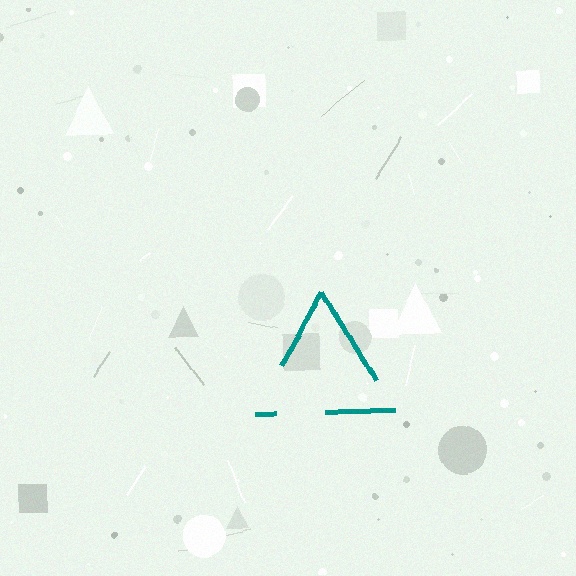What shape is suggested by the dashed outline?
The dashed outline suggests a triangle.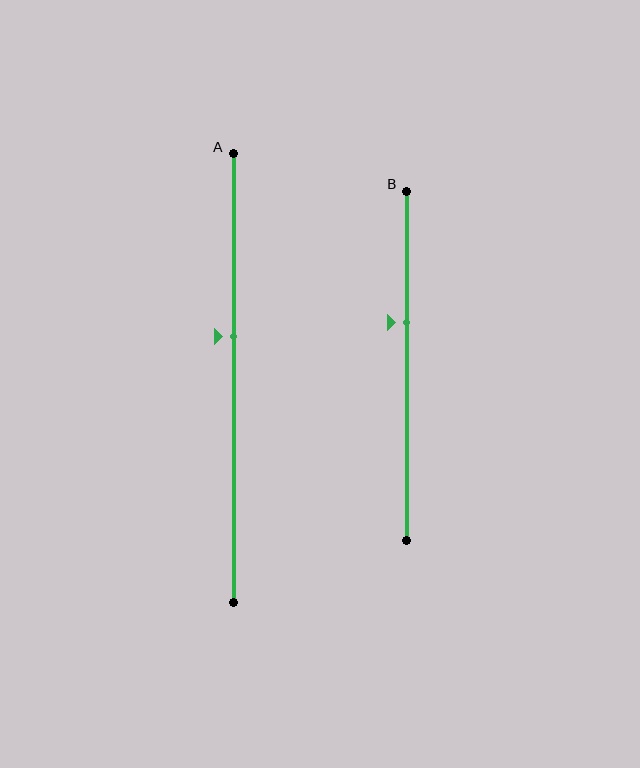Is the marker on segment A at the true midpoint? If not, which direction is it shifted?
No, the marker on segment A is shifted upward by about 9% of the segment length.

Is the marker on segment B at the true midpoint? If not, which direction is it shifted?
No, the marker on segment B is shifted upward by about 12% of the segment length.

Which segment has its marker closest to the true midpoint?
Segment A has its marker closest to the true midpoint.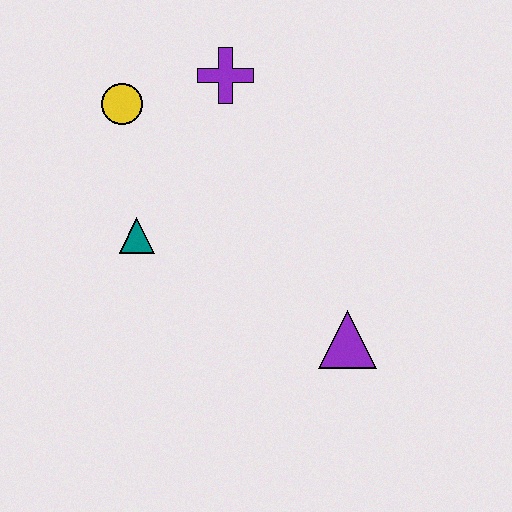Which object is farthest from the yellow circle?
The purple triangle is farthest from the yellow circle.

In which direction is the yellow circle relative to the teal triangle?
The yellow circle is above the teal triangle.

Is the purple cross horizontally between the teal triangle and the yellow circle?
No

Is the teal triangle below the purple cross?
Yes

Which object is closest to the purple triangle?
The teal triangle is closest to the purple triangle.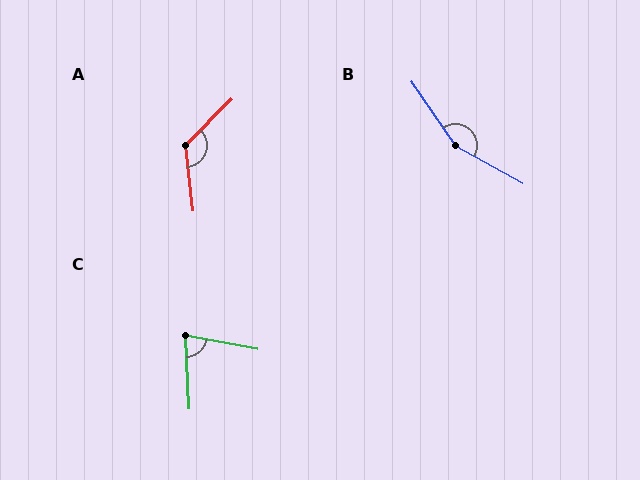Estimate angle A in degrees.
Approximately 128 degrees.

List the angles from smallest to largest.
C (77°), A (128°), B (154°).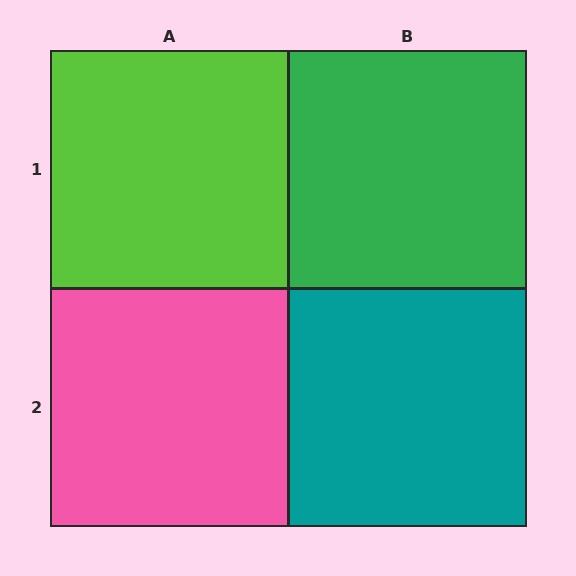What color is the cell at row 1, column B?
Green.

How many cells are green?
1 cell is green.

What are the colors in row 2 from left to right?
Pink, teal.